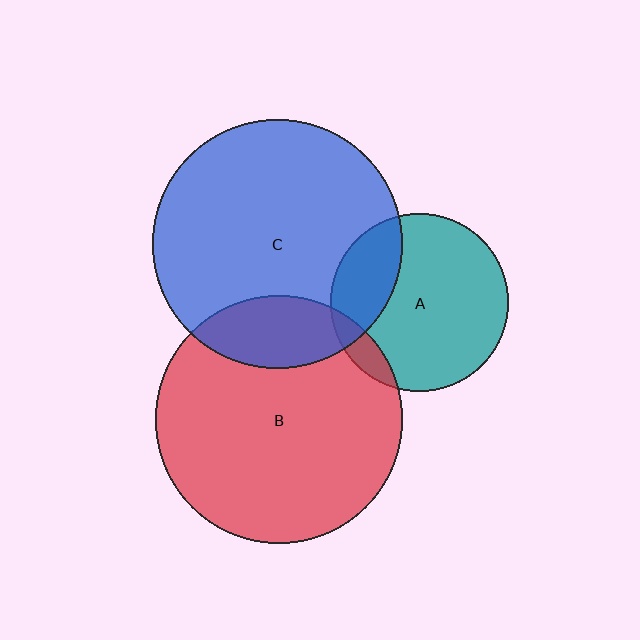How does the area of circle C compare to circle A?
Approximately 2.0 times.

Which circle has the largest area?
Circle C (blue).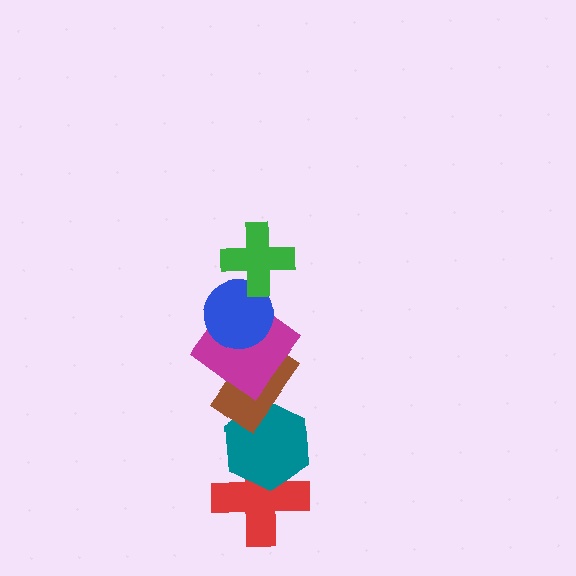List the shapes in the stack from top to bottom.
From top to bottom: the green cross, the blue circle, the magenta diamond, the brown rectangle, the teal hexagon, the red cross.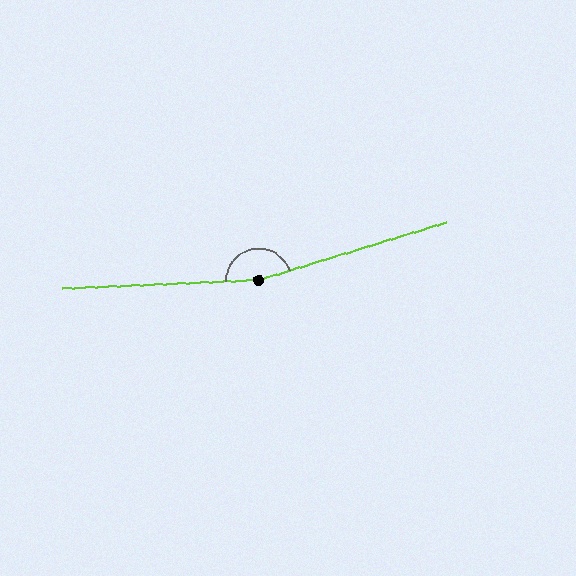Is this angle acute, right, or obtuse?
It is obtuse.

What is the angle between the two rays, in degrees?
Approximately 165 degrees.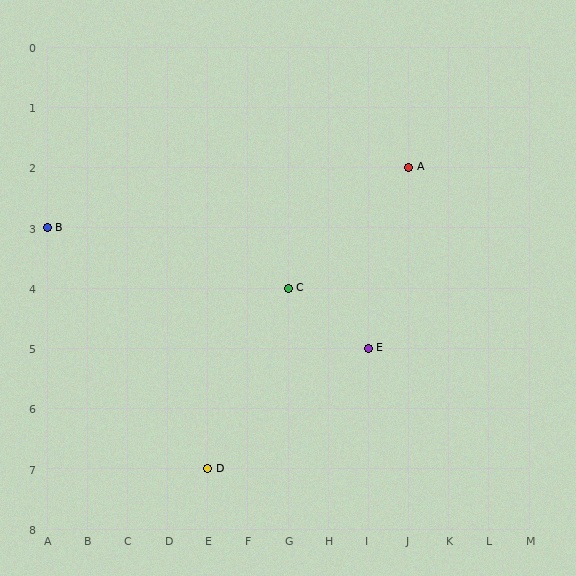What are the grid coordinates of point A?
Point A is at grid coordinates (J, 2).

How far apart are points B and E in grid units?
Points B and E are 8 columns and 2 rows apart (about 8.2 grid units diagonally).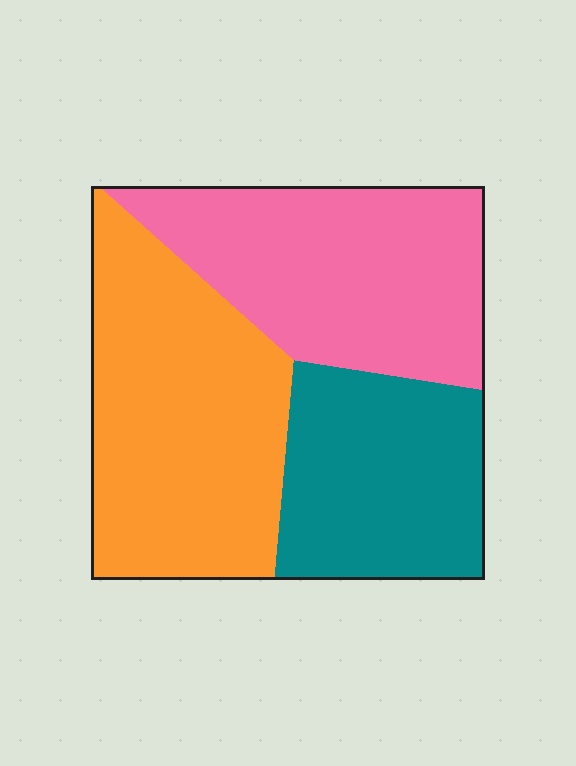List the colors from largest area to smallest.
From largest to smallest: orange, pink, teal.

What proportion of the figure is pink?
Pink covers about 35% of the figure.